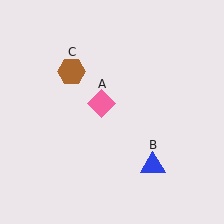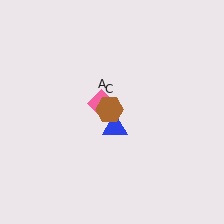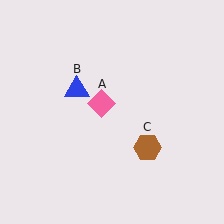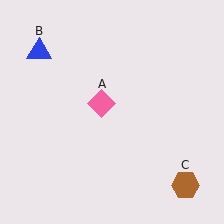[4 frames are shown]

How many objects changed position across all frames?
2 objects changed position: blue triangle (object B), brown hexagon (object C).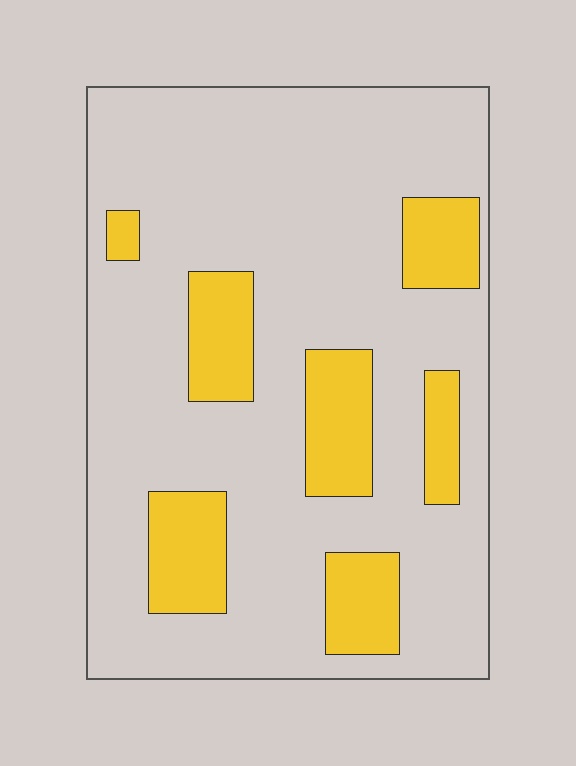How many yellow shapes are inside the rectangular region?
7.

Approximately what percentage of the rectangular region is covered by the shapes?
Approximately 20%.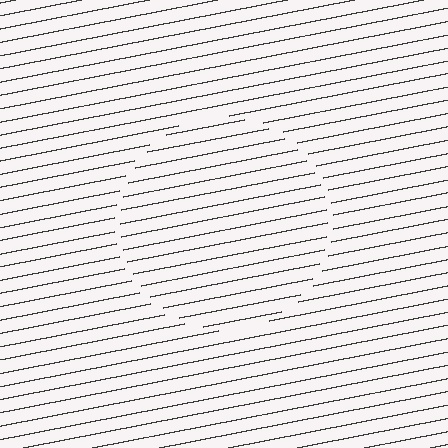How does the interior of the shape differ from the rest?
The interior of the shape contains the same grating, shifted by half a period — the contour is defined by the phase discontinuity where line-ends from the inner and outer gratings abut.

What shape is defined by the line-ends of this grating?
An illusory circle. The interior of the shape contains the same grating, shifted by half a period — the contour is defined by the phase discontinuity where line-ends from the inner and outer gratings abut.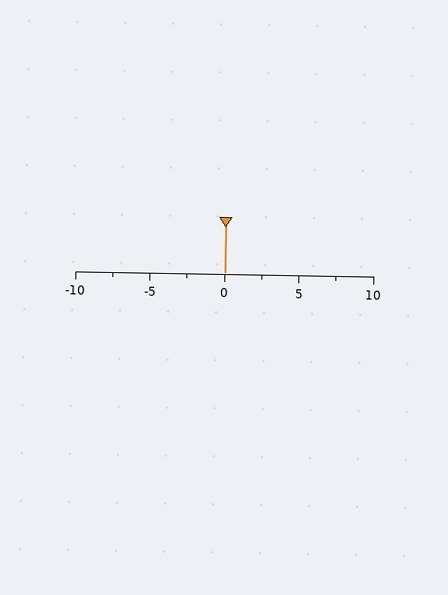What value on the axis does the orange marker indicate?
The marker indicates approximately 0.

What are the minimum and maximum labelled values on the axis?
The axis runs from -10 to 10.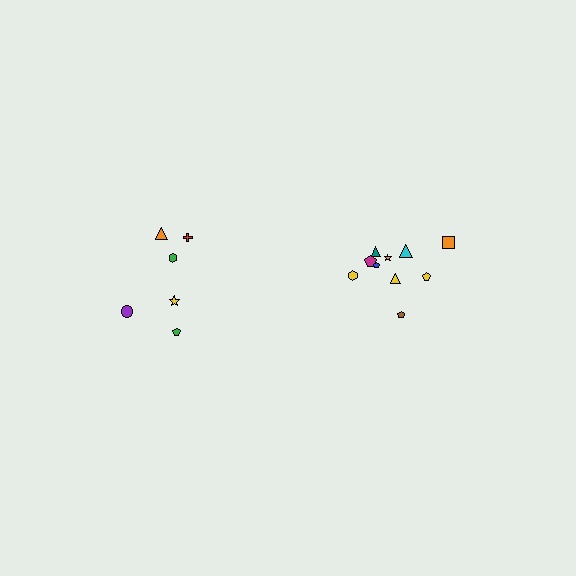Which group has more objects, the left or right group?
The right group.